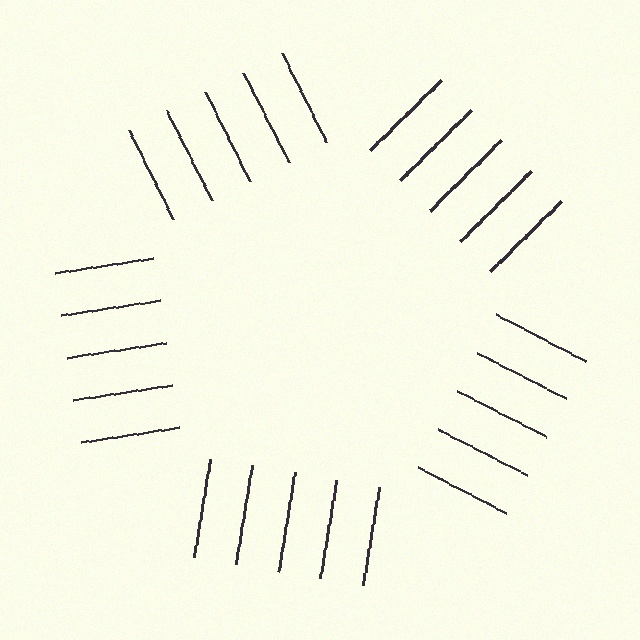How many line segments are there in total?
25 — 5 along each of the 5 edges.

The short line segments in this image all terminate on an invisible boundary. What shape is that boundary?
An illusory pentagon — the line segments terminate on its edges but no continuous stroke is drawn.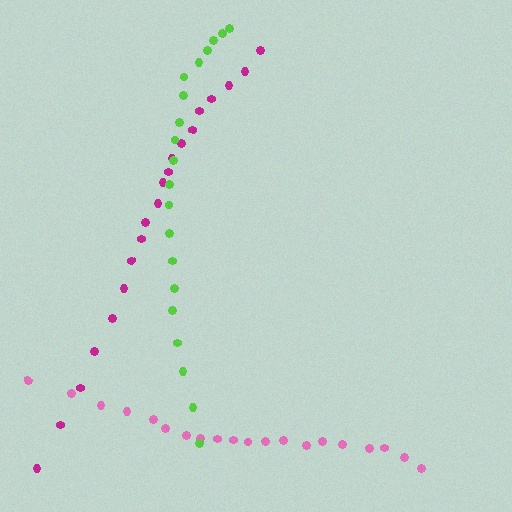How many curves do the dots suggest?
There are 3 distinct paths.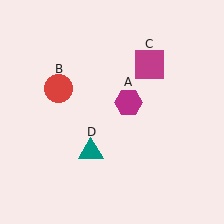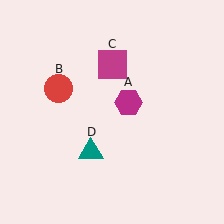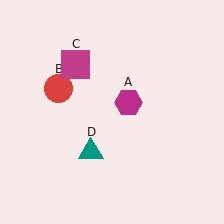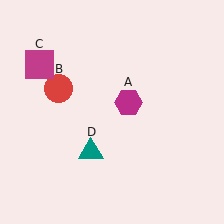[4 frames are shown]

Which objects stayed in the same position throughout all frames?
Magenta hexagon (object A) and red circle (object B) and teal triangle (object D) remained stationary.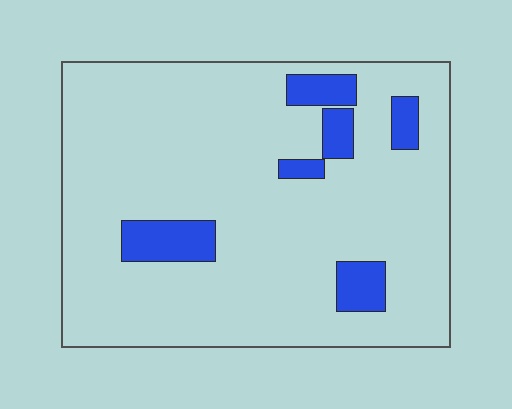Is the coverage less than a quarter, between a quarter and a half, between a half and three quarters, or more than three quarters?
Less than a quarter.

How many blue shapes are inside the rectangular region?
6.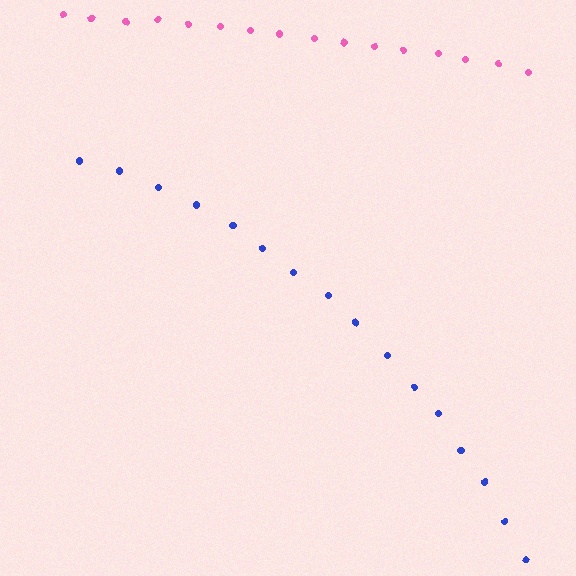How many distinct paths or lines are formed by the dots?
There are 2 distinct paths.